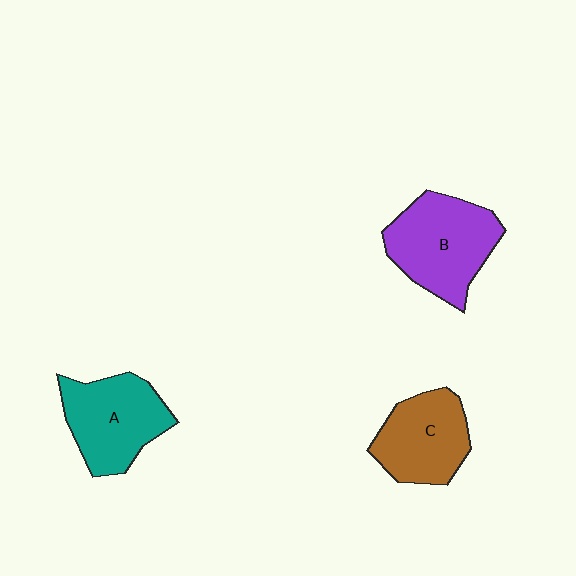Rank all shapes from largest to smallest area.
From largest to smallest: B (purple), A (teal), C (brown).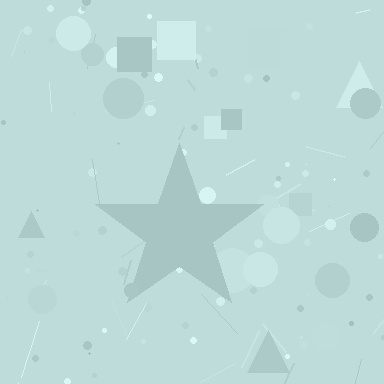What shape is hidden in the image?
A star is hidden in the image.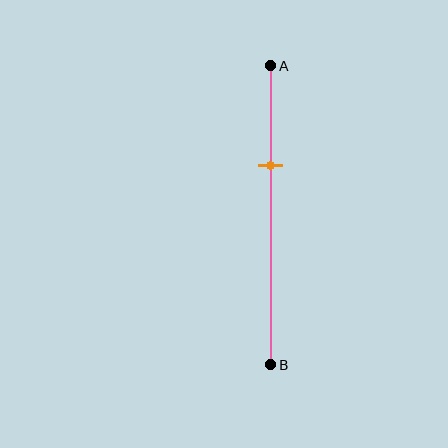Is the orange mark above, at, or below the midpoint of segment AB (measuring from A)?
The orange mark is above the midpoint of segment AB.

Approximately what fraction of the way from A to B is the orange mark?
The orange mark is approximately 35% of the way from A to B.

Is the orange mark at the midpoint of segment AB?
No, the mark is at about 35% from A, not at the 50% midpoint.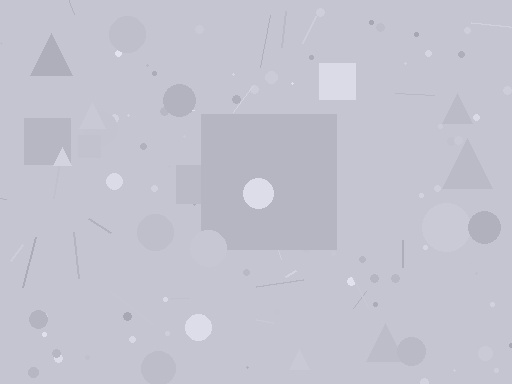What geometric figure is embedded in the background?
A square is embedded in the background.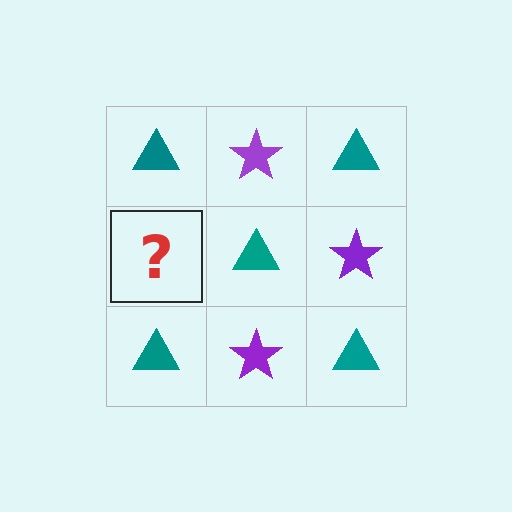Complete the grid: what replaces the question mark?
The question mark should be replaced with a purple star.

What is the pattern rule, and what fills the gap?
The rule is that it alternates teal triangle and purple star in a checkerboard pattern. The gap should be filled with a purple star.